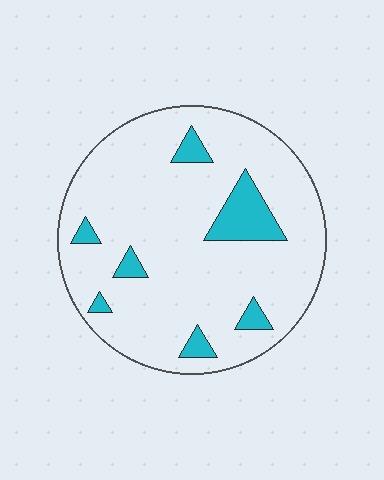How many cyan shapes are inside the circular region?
7.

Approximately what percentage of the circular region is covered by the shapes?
Approximately 10%.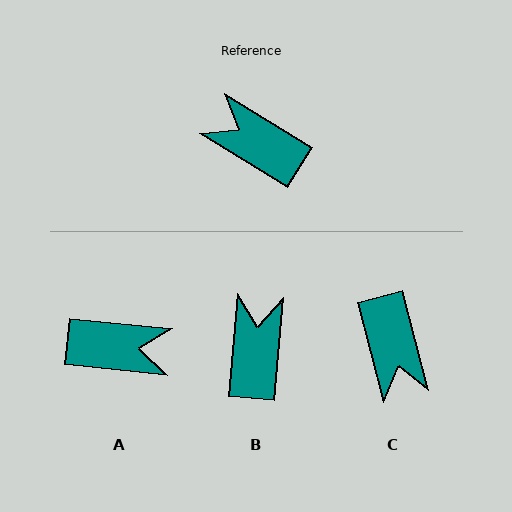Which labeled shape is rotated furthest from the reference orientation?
A, about 154 degrees away.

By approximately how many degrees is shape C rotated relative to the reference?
Approximately 136 degrees counter-clockwise.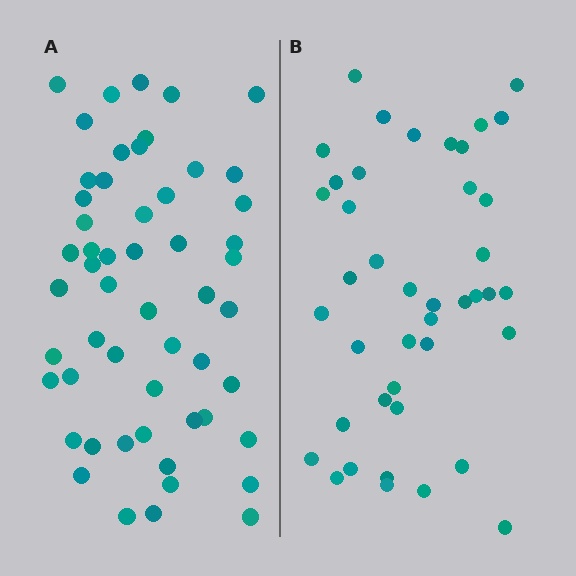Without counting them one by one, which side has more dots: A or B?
Region A (the left region) has more dots.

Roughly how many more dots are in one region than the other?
Region A has roughly 12 or so more dots than region B.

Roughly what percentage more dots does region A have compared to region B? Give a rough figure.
About 30% more.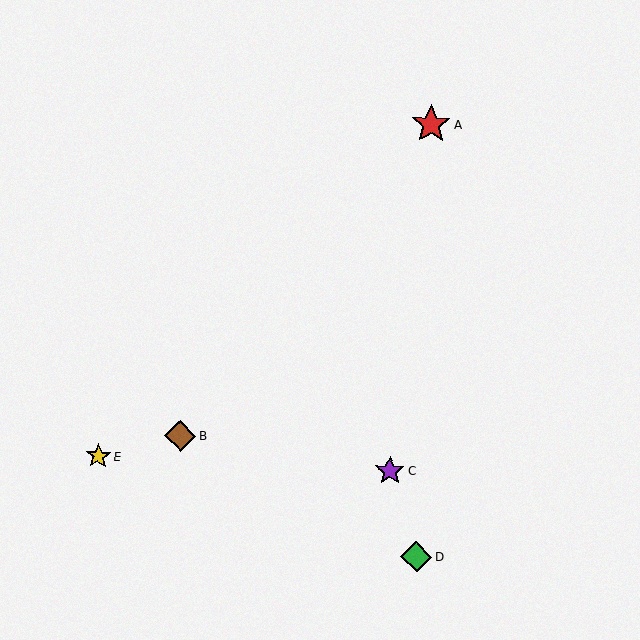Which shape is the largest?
The red star (labeled A) is the largest.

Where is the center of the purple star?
The center of the purple star is at (390, 471).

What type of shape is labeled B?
Shape B is a brown diamond.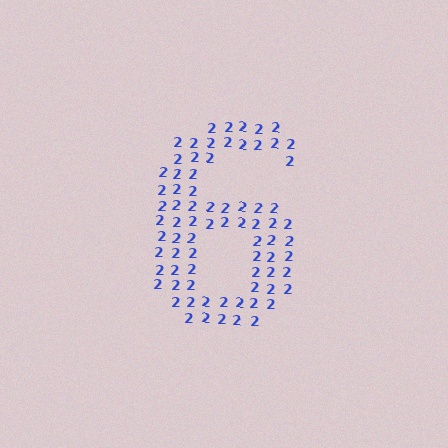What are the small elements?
The small elements are digit 2's.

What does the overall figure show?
The overall figure shows the digit 6.